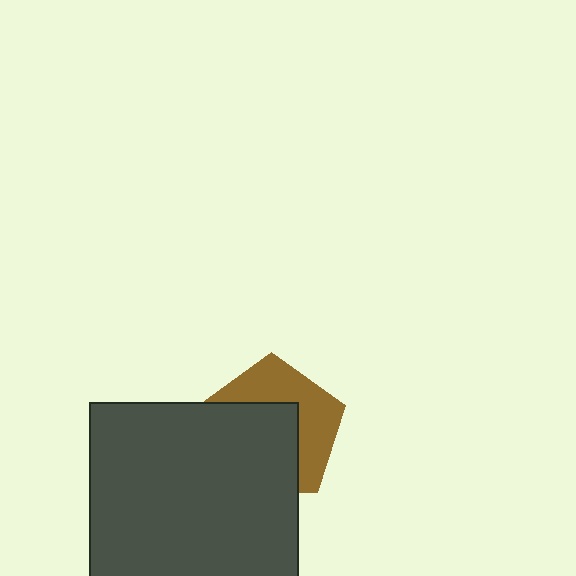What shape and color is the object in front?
The object in front is a dark gray square.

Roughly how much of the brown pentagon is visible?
A small part of it is visible (roughly 44%).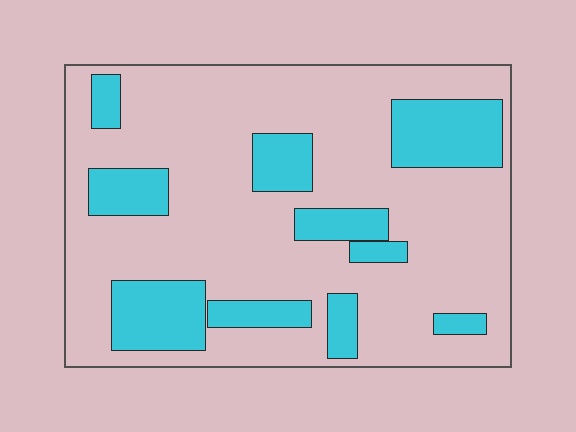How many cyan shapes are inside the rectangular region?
10.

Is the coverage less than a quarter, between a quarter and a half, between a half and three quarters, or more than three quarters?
Between a quarter and a half.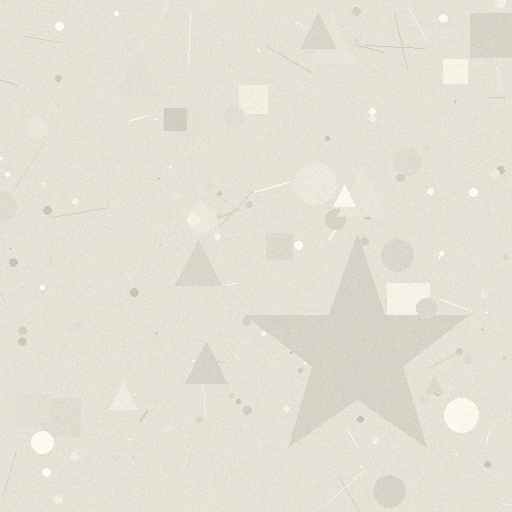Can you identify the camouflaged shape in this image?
The camouflaged shape is a star.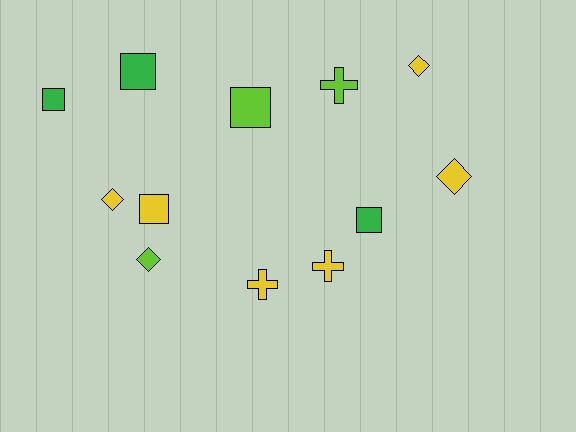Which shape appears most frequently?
Square, with 5 objects.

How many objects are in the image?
There are 12 objects.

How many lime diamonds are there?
There is 1 lime diamond.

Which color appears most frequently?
Yellow, with 6 objects.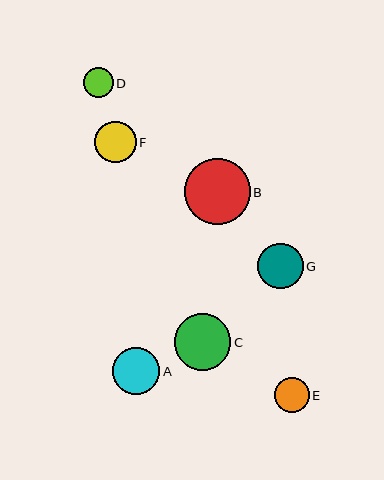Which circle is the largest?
Circle B is the largest with a size of approximately 66 pixels.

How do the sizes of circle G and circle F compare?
Circle G and circle F are approximately the same size.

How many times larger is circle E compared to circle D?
Circle E is approximately 1.2 times the size of circle D.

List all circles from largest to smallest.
From largest to smallest: B, C, A, G, F, E, D.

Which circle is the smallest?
Circle D is the smallest with a size of approximately 30 pixels.